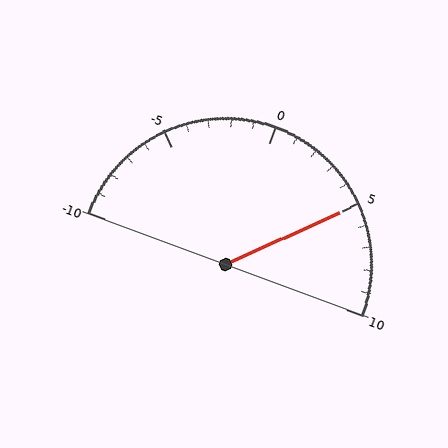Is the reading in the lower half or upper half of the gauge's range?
The reading is in the upper half of the range (-10 to 10).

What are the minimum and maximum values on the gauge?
The gauge ranges from -10 to 10.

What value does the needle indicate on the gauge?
The needle indicates approximately 5.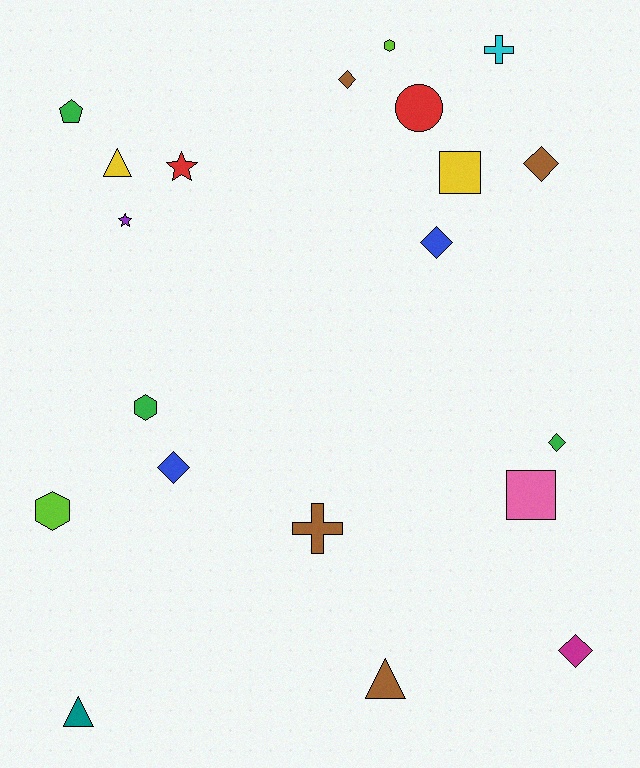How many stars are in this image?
There are 2 stars.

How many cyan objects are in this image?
There is 1 cyan object.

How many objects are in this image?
There are 20 objects.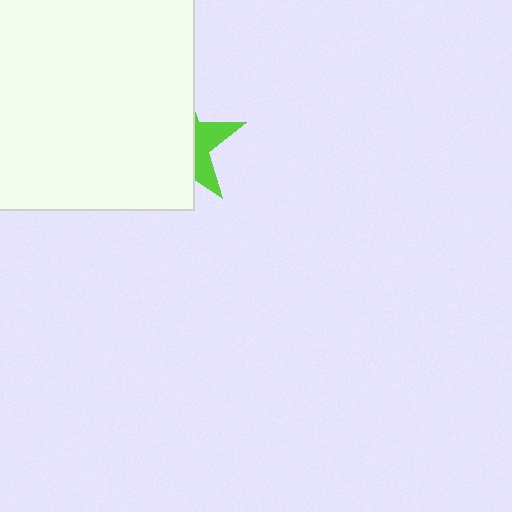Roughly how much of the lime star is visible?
A small part of it is visible (roughly 31%).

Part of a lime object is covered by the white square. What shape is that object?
It is a star.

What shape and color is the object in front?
The object in front is a white square.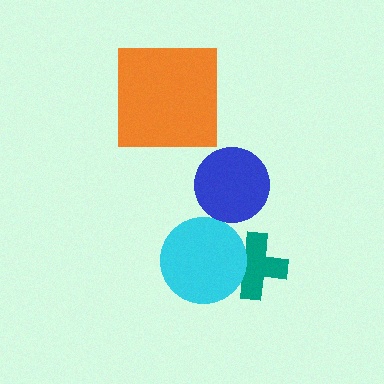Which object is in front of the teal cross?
The cyan circle is in front of the teal cross.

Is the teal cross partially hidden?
Yes, it is partially covered by another shape.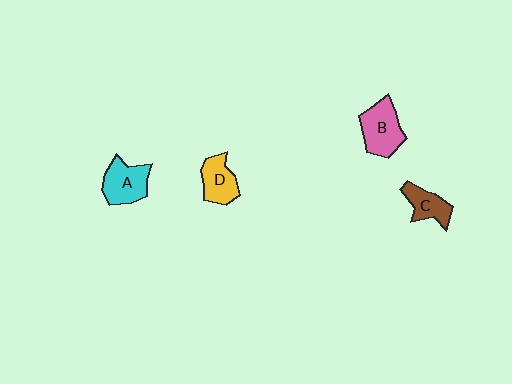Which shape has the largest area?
Shape B (pink).